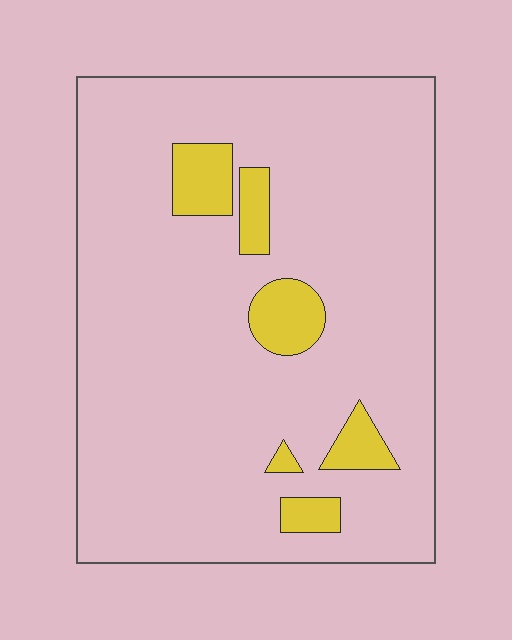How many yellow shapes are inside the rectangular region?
6.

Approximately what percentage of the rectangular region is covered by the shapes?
Approximately 10%.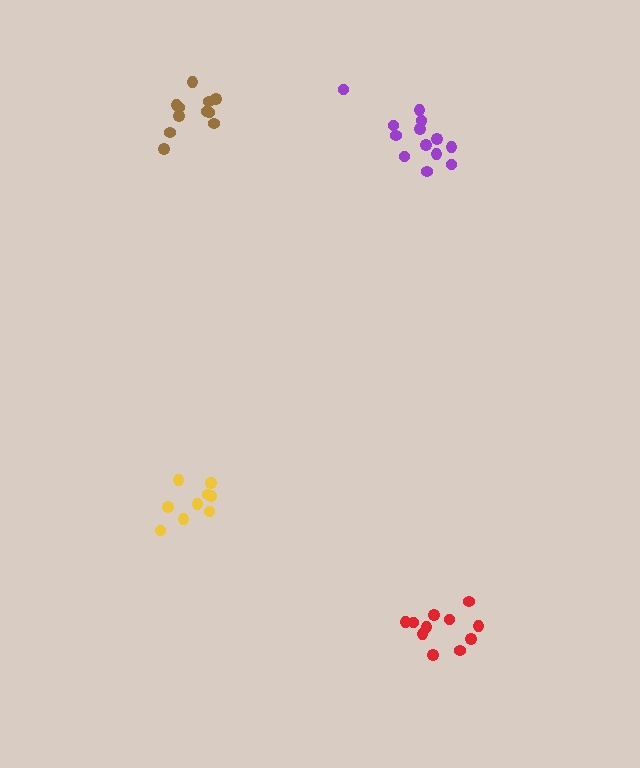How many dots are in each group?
Group 1: 14 dots, Group 2: 9 dots, Group 3: 11 dots, Group 4: 11 dots (45 total).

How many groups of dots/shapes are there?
There are 4 groups.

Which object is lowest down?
The red cluster is bottommost.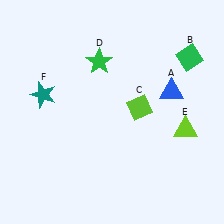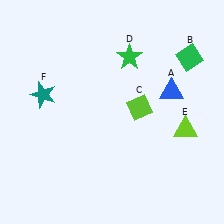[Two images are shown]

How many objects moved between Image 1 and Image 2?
1 object moved between the two images.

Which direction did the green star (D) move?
The green star (D) moved right.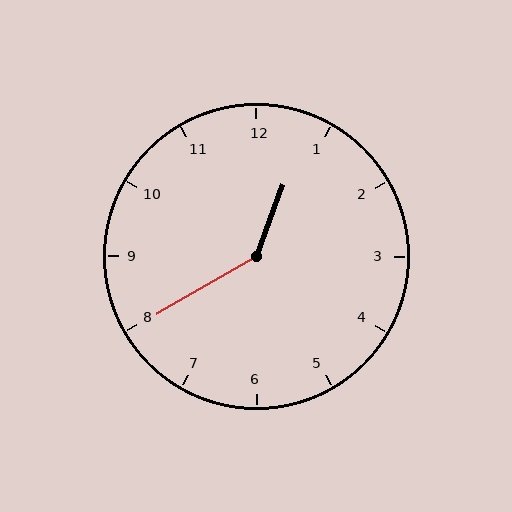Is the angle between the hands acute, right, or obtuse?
It is obtuse.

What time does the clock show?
12:40.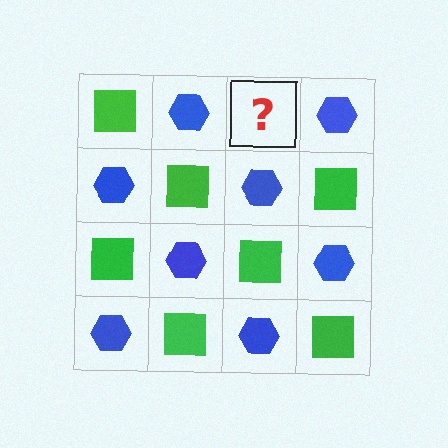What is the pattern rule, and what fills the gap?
The rule is that it alternates green square and blue hexagon in a checkerboard pattern. The gap should be filled with a green square.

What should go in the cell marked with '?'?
The missing cell should contain a green square.